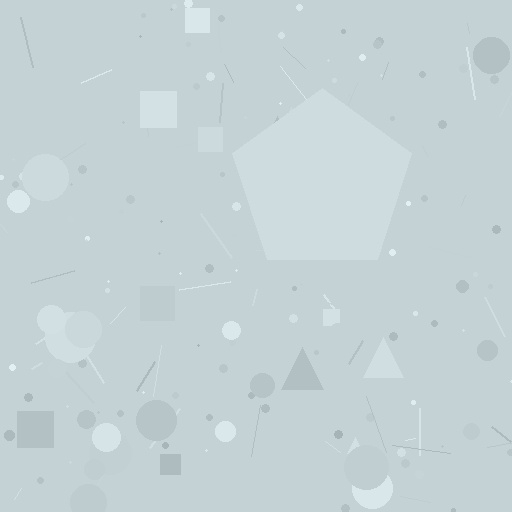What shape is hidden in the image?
A pentagon is hidden in the image.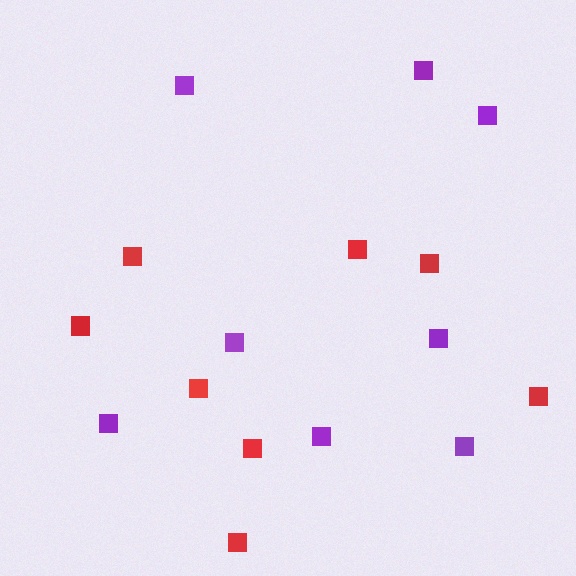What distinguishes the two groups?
There are 2 groups: one group of red squares (8) and one group of purple squares (8).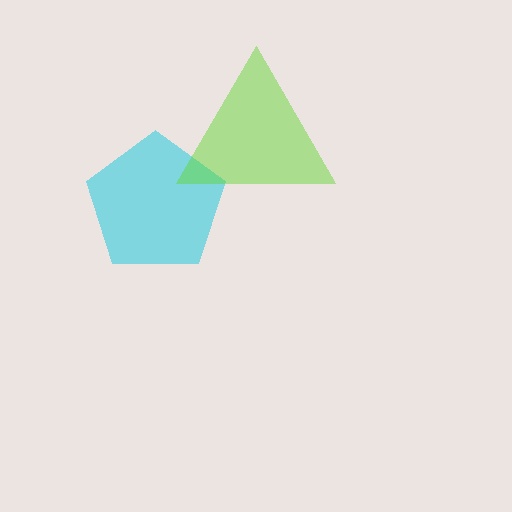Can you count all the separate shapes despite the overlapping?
Yes, there are 2 separate shapes.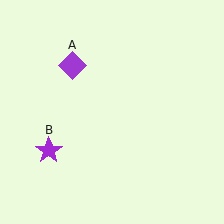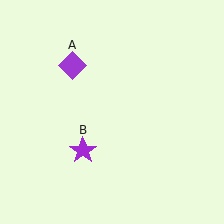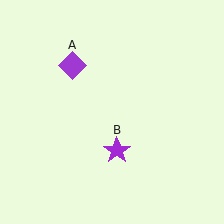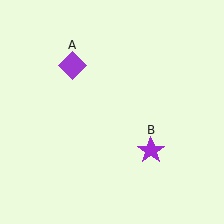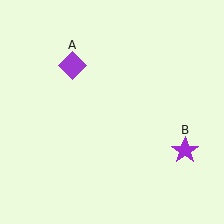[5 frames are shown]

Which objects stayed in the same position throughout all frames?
Purple diamond (object A) remained stationary.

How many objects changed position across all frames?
1 object changed position: purple star (object B).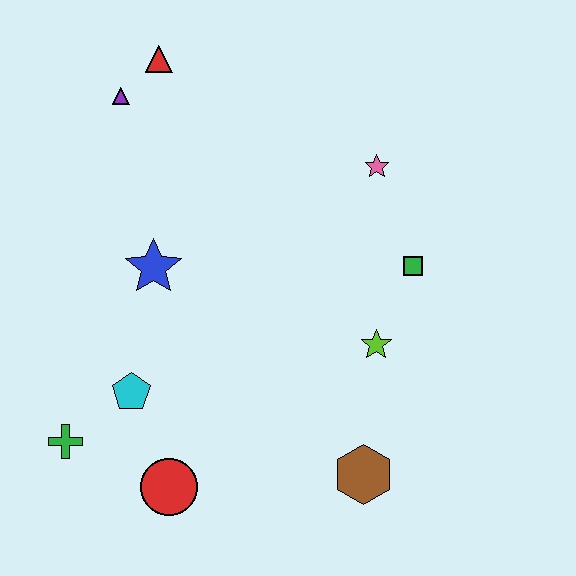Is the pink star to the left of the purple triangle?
No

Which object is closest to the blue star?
The cyan pentagon is closest to the blue star.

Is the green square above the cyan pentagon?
Yes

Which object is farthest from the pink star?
The green cross is farthest from the pink star.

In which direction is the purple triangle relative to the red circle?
The purple triangle is above the red circle.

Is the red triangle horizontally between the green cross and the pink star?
Yes